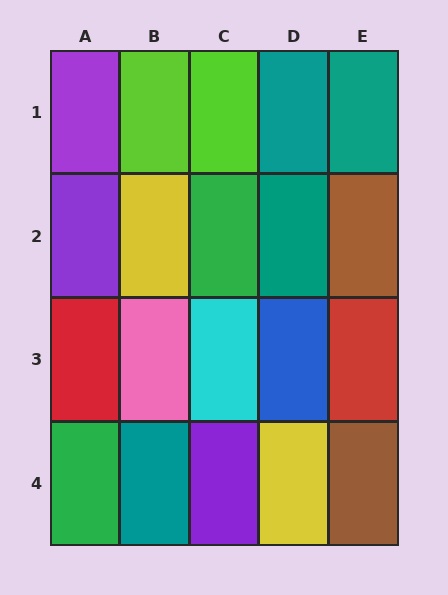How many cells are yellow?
2 cells are yellow.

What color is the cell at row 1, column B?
Lime.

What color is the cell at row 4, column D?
Yellow.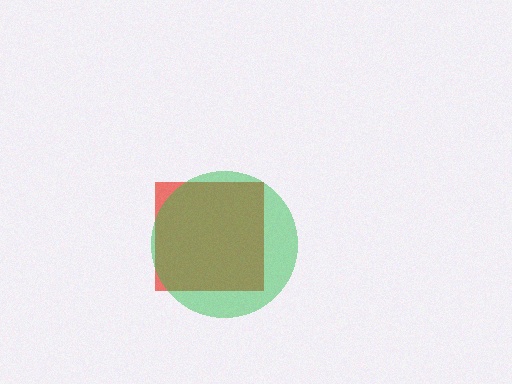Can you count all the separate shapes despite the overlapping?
Yes, there are 2 separate shapes.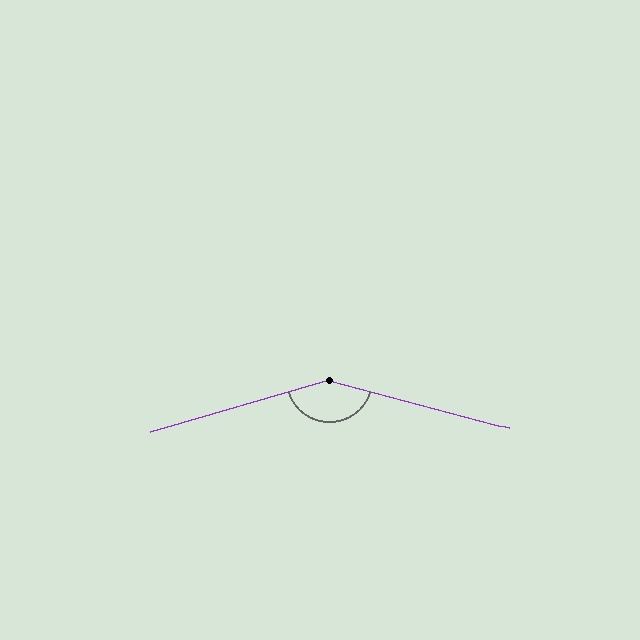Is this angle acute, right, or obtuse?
It is obtuse.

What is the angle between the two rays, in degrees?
Approximately 148 degrees.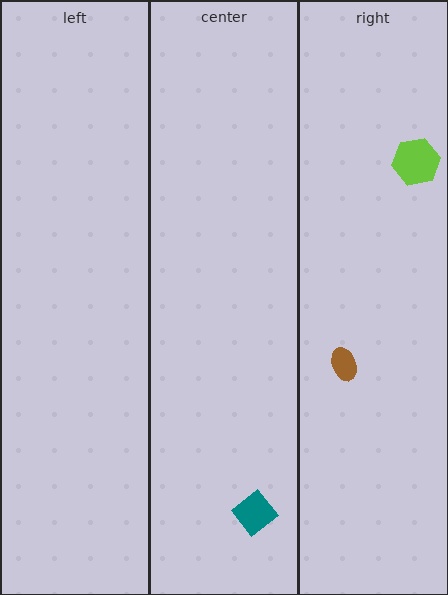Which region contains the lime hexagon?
The right region.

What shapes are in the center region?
The teal diamond.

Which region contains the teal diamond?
The center region.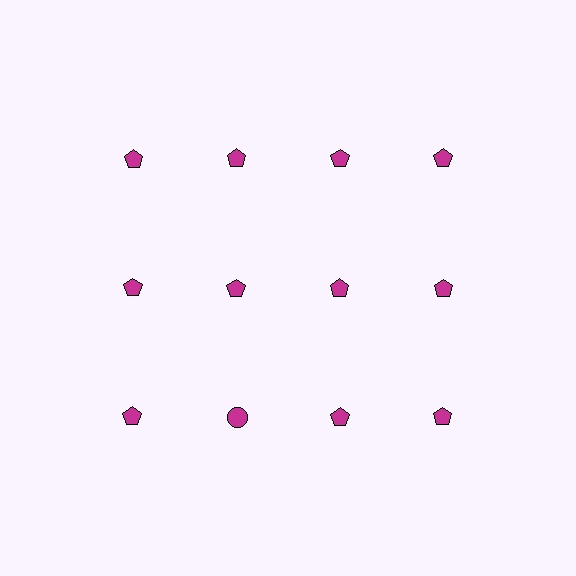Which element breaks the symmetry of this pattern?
The magenta circle in the third row, second from left column breaks the symmetry. All other shapes are magenta pentagons.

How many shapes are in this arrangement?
There are 12 shapes arranged in a grid pattern.